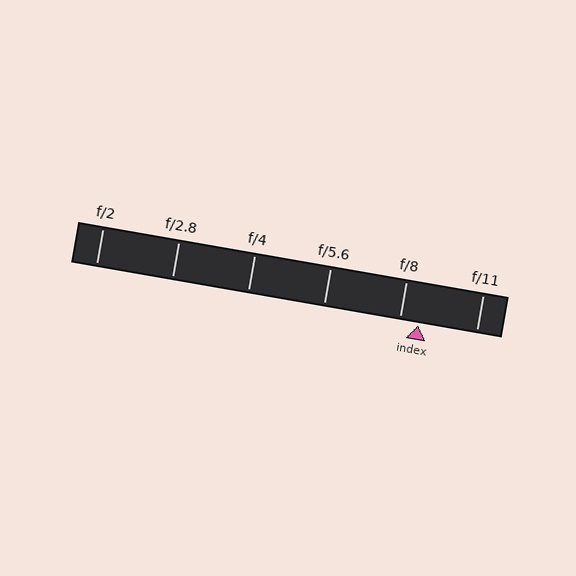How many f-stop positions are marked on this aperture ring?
There are 6 f-stop positions marked.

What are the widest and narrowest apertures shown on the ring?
The widest aperture shown is f/2 and the narrowest is f/11.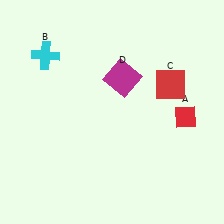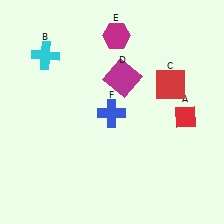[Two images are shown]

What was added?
A magenta hexagon (E), a blue cross (F) were added in Image 2.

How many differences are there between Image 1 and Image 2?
There are 2 differences between the two images.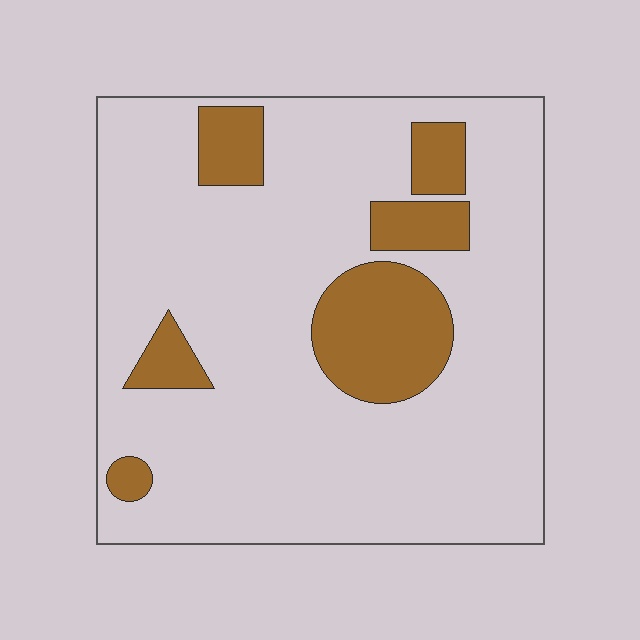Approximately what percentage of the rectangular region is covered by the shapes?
Approximately 20%.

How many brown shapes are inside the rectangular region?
6.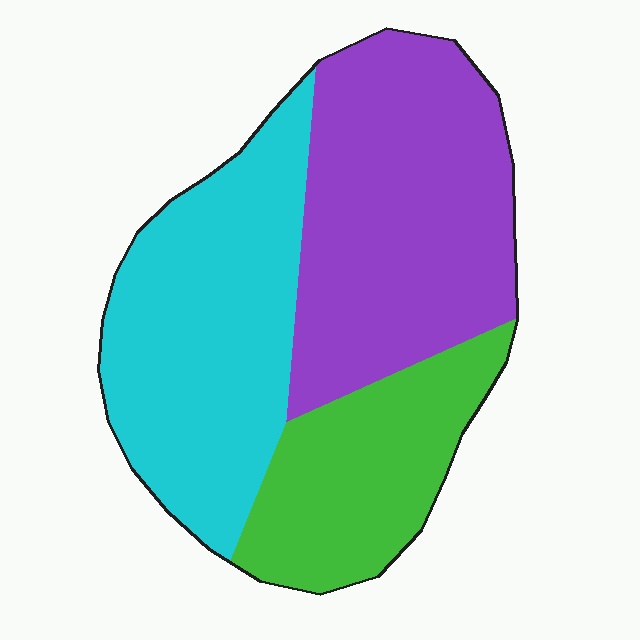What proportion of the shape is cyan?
Cyan covers around 35% of the shape.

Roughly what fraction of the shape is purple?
Purple takes up about two fifths (2/5) of the shape.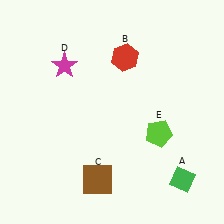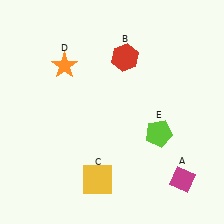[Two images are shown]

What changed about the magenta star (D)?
In Image 1, D is magenta. In Image 2, it changed to orange.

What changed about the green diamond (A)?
In Image 1, A is green. In Image 2, it changed to magenta.